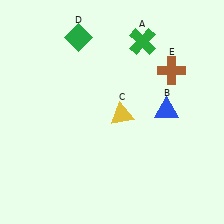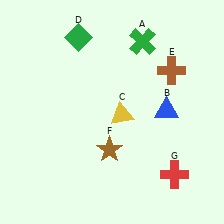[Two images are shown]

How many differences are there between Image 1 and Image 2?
There are 2 differences between the two images.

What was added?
A brown star (F), a red cross (G) were added in Image 2.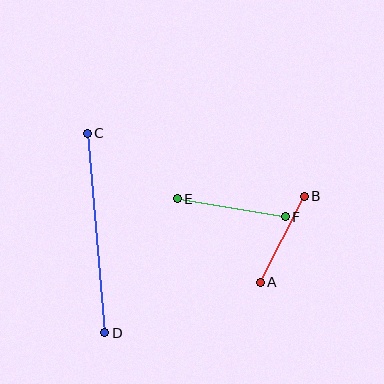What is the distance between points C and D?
The distance is approximately 200 pixels.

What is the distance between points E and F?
The distance is approximately 110 pixels.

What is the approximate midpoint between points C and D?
The midpoint is at approximately (96, 233) pixels.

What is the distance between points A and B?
The distance is approximately 96 pixels.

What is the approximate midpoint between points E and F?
The midpoint is at approximately (231, 208) pixels.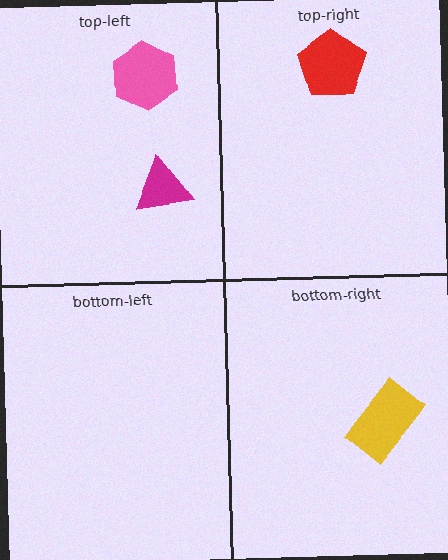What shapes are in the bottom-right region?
The yellow rectangle.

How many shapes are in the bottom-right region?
1.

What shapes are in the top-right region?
The red pentagon.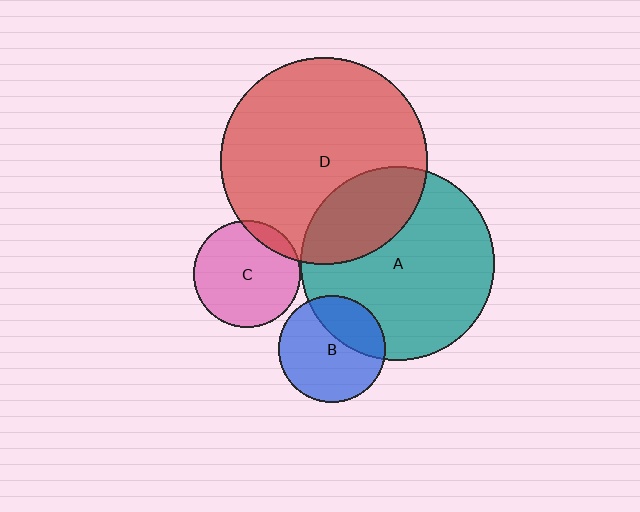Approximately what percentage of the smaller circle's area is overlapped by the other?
Approximately 30%.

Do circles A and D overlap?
Yes.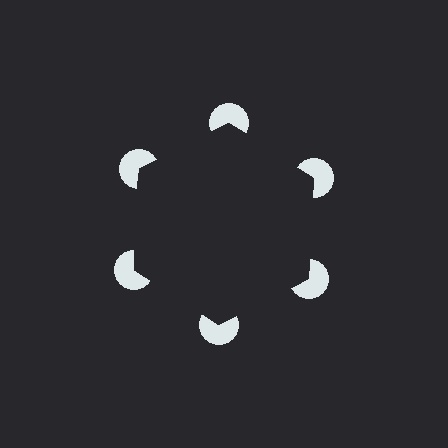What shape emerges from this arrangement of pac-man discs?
An illusory hexagon — its edges are inferred from the aligned wedge cuts in the pac-man discs, not physically drawn.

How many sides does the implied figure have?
6 sides.